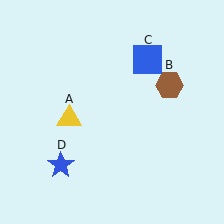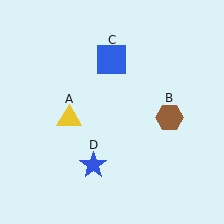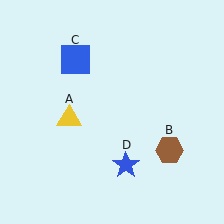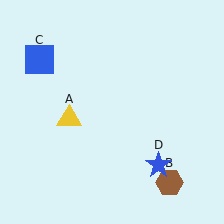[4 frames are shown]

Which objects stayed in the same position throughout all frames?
Yellow triangle (object A) remained stationary.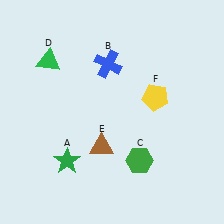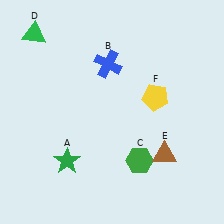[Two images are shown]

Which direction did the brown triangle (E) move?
The brown triangle (E) moved right.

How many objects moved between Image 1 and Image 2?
2 objects moved between the two images.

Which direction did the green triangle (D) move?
The green triangle (D) moved up.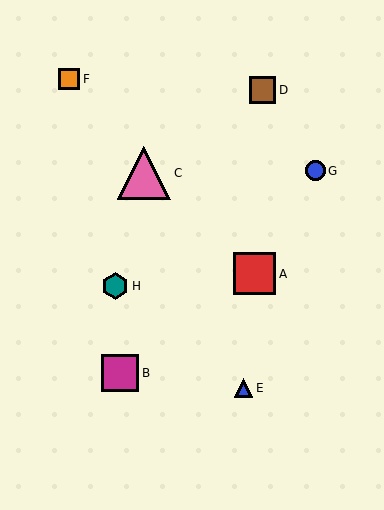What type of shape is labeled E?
Shape E is a blue triangle.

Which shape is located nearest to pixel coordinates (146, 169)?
The pink triangle (labeled C) at (144, 173) is nearest to that location.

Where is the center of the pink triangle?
The center of the pink triangle is at (144, 173).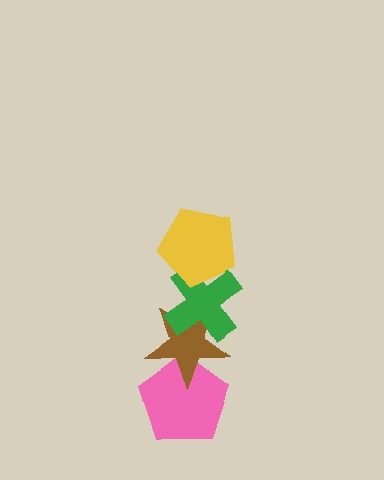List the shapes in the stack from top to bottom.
From top to bottom: the yellow pentagon, the green cross, the brown star, the pink pentagon.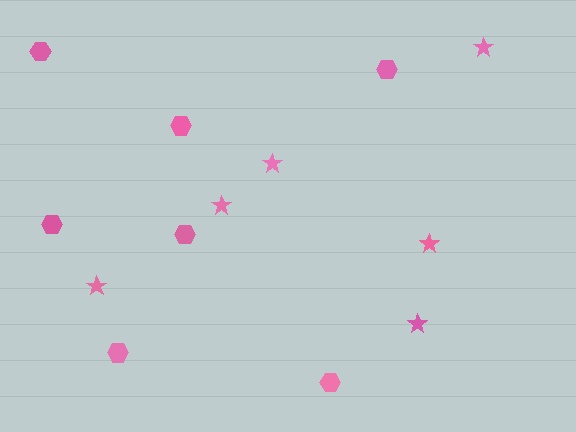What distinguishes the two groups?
There are 2 groups: one group of hexagons (7) and one group of stars (6).